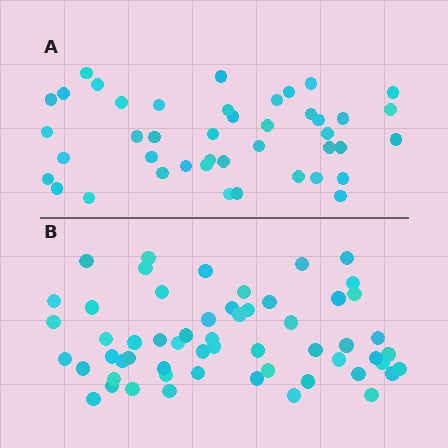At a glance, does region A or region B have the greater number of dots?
Region B (the bottom region) has more dots.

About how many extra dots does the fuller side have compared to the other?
Region B has approximately 15 more dots than region A.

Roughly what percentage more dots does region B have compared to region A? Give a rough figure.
About 35% more.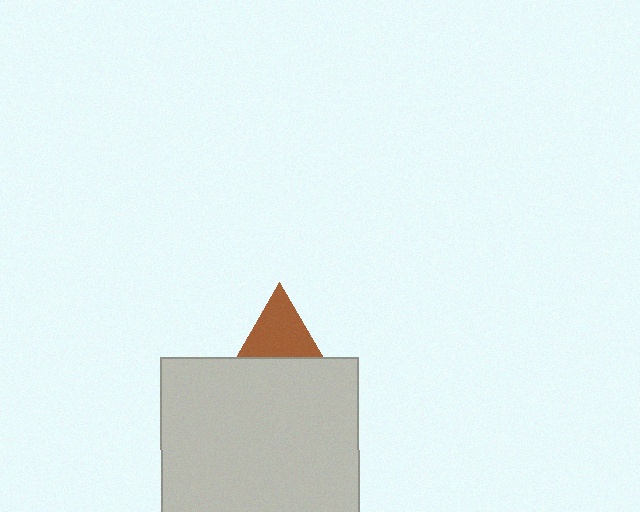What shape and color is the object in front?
The object in front is a light gray rectangle.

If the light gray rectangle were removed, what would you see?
You would see the complete brown triangle.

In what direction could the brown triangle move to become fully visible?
The brown triangle could move up. That would shift it out from behind the light gray rectangle entirely.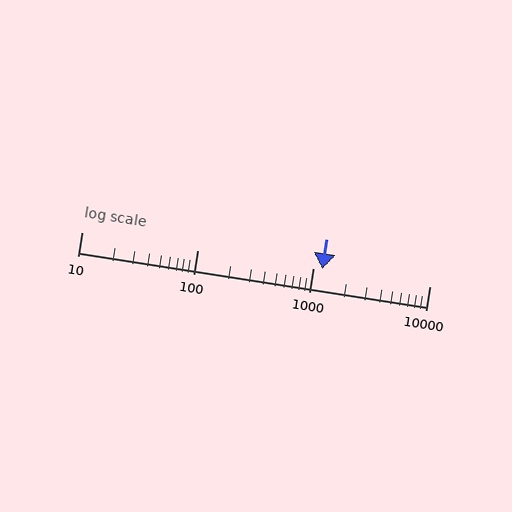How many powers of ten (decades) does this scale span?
The scale spans 3 decades, from 10 to 10000.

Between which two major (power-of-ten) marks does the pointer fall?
The pointer is between 1000 and 10000.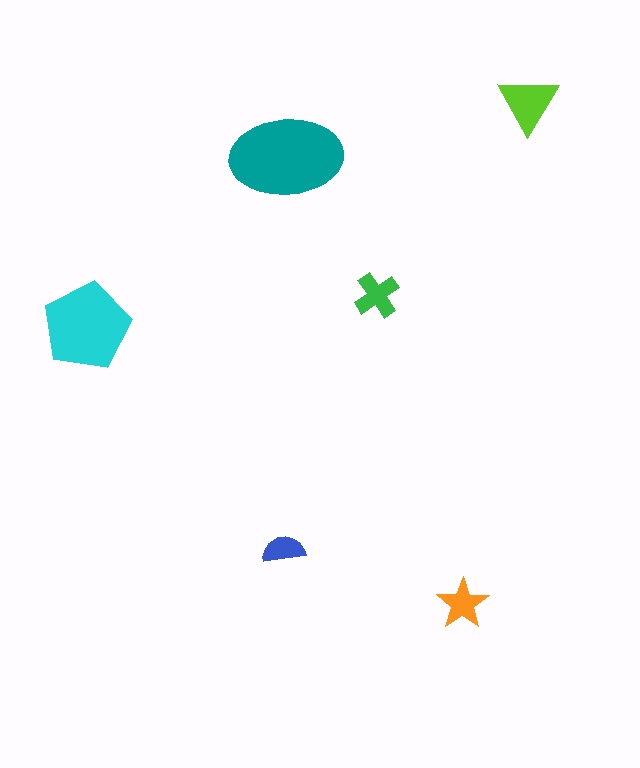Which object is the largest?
The teal ellipse.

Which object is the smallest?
The blue semicircle.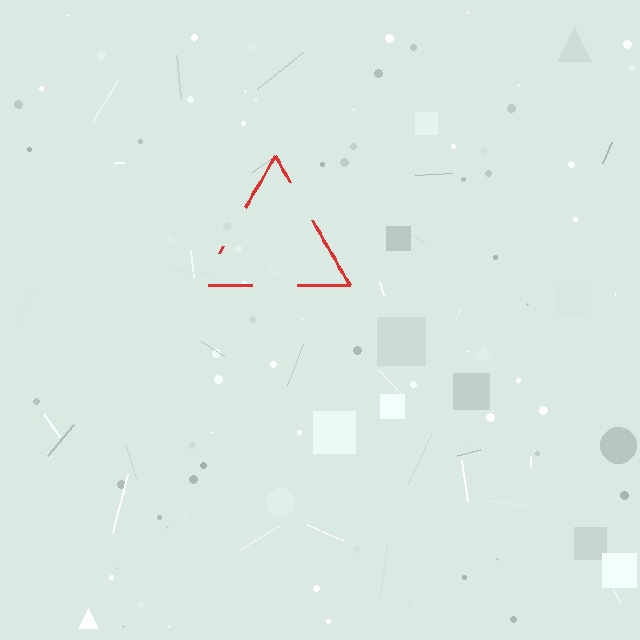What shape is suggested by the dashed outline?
The dashed outline suggests a triangle.